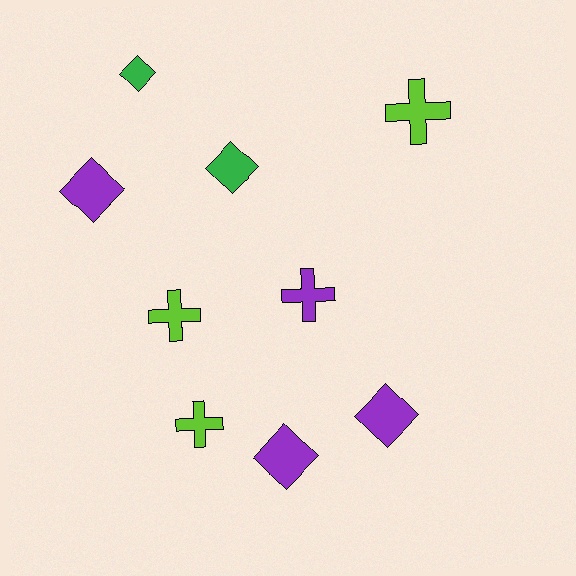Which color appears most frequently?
Purple, with 4 objects.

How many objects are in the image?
There are 9 objects.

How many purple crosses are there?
There is 1 purple cross.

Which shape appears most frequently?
Diamond, with 5 objects.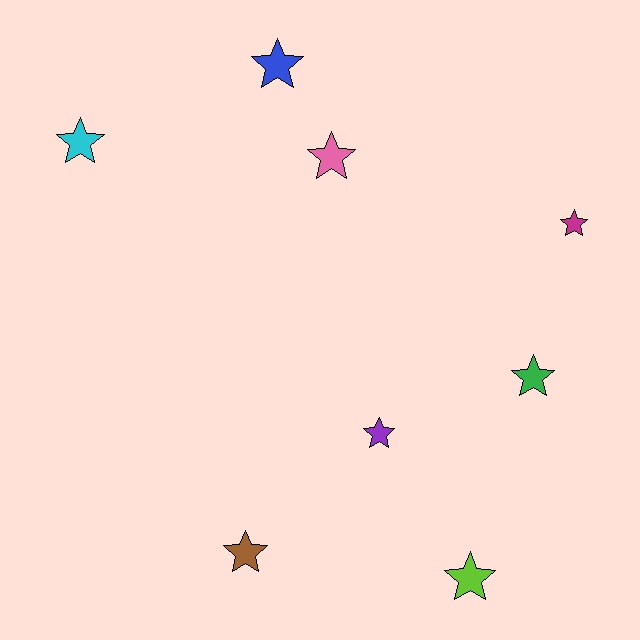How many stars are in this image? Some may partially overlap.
There are 8 stars.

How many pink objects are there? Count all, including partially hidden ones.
There is 1 pink object.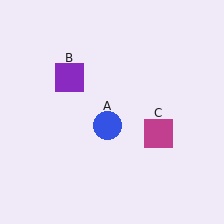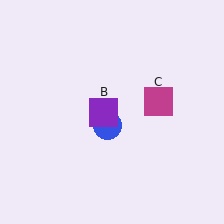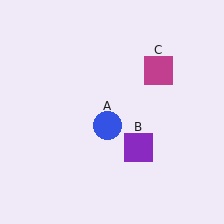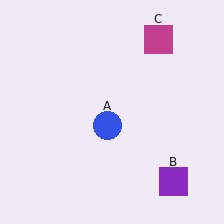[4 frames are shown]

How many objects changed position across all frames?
2 objects changed position: purple square (object B), magenta square (object C).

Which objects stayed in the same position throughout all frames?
Blue circle (object A) remained stationary.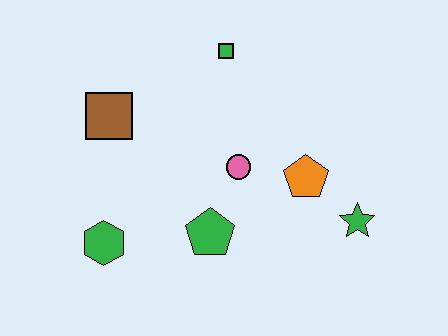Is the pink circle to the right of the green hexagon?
Yes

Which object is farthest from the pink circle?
The green hexagon is farthest from the pink circle.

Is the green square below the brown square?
No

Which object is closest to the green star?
The orange pentagon is closest to the green star.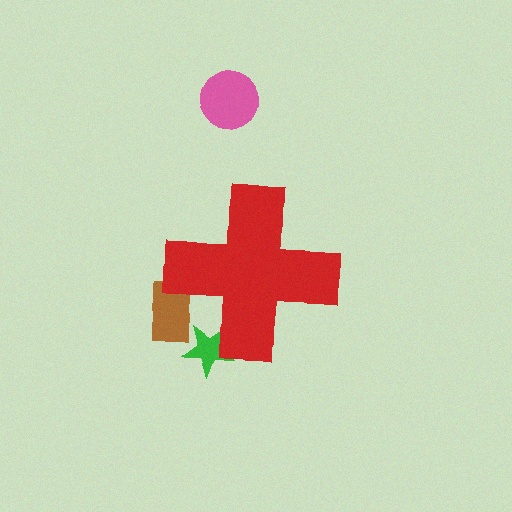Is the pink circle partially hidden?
No, the pink circle is fully visible.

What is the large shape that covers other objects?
A red cross.